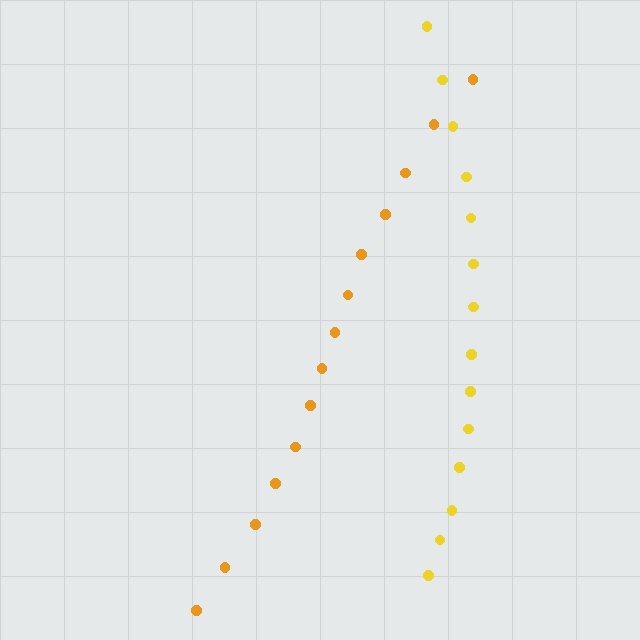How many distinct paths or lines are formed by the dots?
There are 2 distinct paths.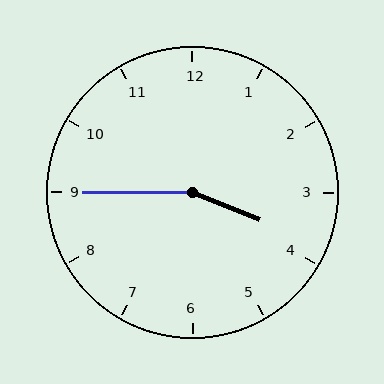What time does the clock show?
3:45.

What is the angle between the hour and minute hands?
Approximately 158 degrees.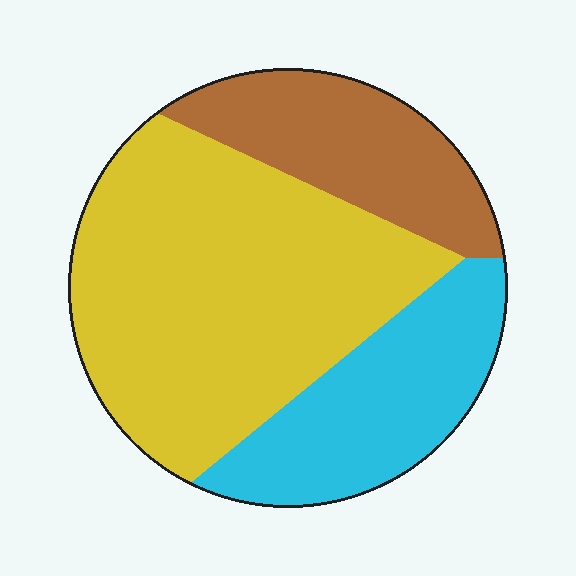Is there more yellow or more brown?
Yellow.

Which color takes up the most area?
Yellow, at roughly 55%.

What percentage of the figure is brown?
Brown covers about 20% of the figure.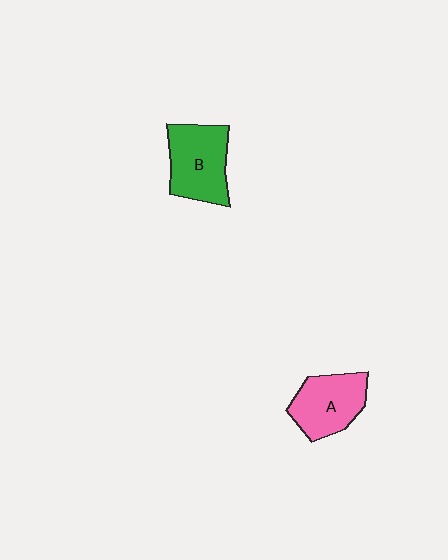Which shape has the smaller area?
Shape A (pink).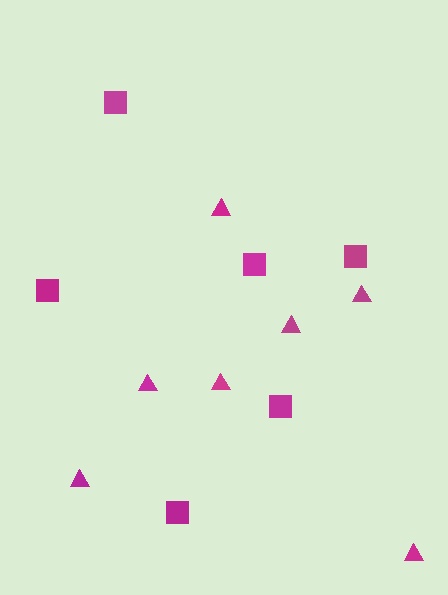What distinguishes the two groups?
There are 2 groups: one group of squares (6) and one group of triangles (7).